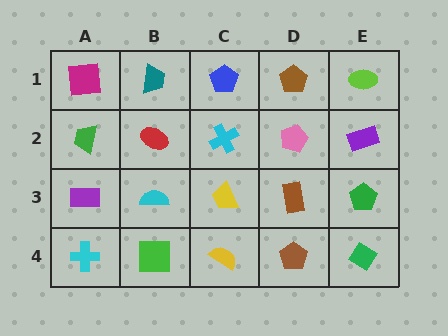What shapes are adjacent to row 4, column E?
A green pentagon (row 3, column E), a brown pentagon (row 4, column D).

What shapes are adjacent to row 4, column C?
A yellow trapezoid (row 3, column C), a green square (row 4, column B), a brown pentagon (row 4, column D).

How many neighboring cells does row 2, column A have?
3.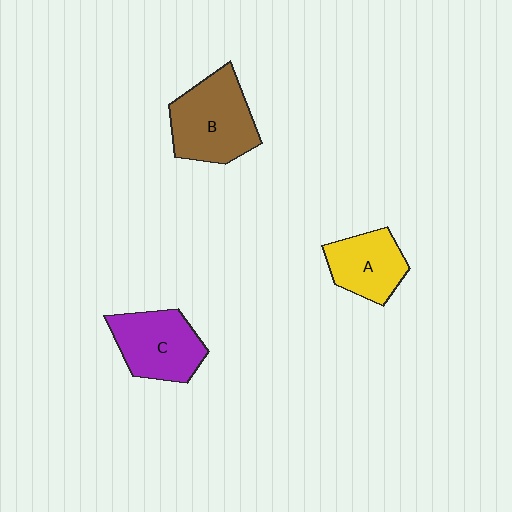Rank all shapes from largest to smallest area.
From largest to smallest: B (brown), C (purple), A (yellow).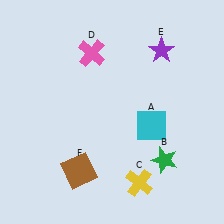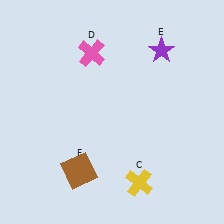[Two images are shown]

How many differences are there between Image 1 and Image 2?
There are 2 differences between the two images.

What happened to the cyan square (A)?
The cyan square (A) was removed in Image 2. It was in the bottom-right area of Image 1.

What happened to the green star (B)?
The green star (B) was removed in Image 2. It was in the bottom-right area of Image 1.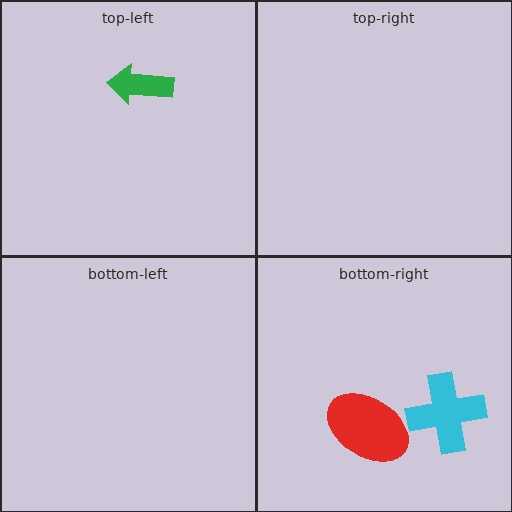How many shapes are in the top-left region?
1.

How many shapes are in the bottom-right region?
2.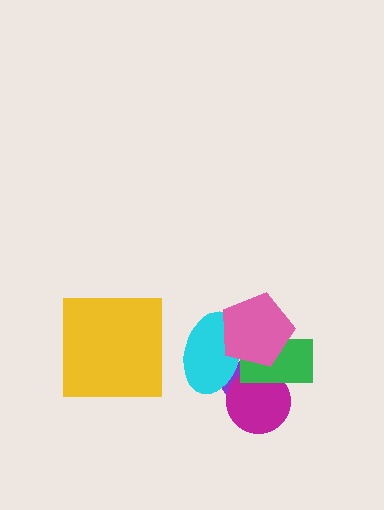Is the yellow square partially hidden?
No, no other shape covers it.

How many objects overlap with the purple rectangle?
4 objects overlap with the purple rectangle.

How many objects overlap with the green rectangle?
4 objects overlap with the green rectangle.